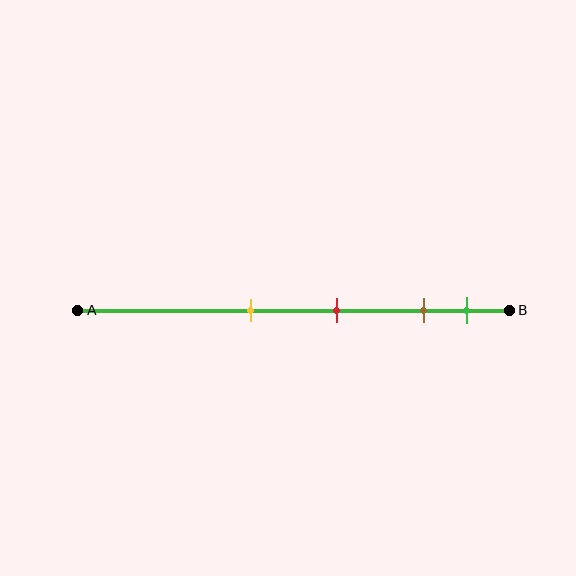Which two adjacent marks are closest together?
The brown and green marks are the closest adjacent pair.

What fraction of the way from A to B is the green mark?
The green mark is approximately 90% (0.9) of the way from A to B.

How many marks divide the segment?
There are 4 marks dividing the segment.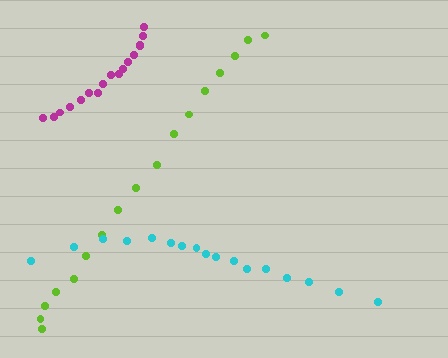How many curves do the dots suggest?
There are 3 distinct paths.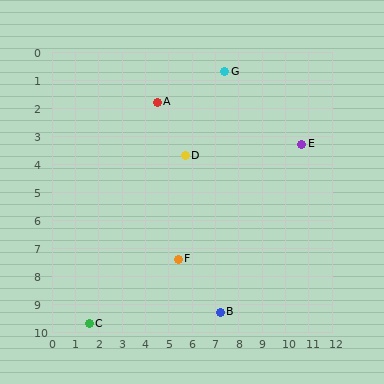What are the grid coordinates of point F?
Point F is at approximately (5.4, 7.4).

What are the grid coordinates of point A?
Point A is at approximately (4.5, 1.8).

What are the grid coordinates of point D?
Point D is at approximately (5.7, 3.7).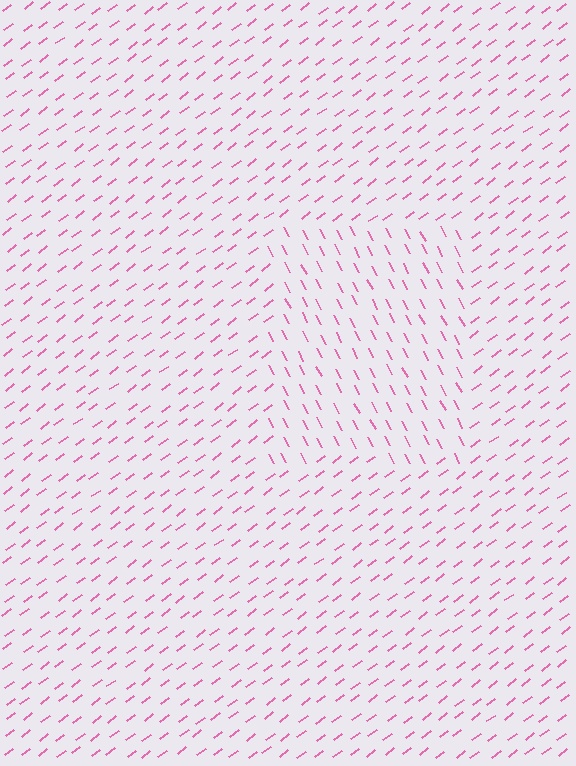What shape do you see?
I see a rectangle.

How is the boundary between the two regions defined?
The boundary is defined purely by a change in line orientation (approximately 81 degrees difference). All lines are the same color and thickness.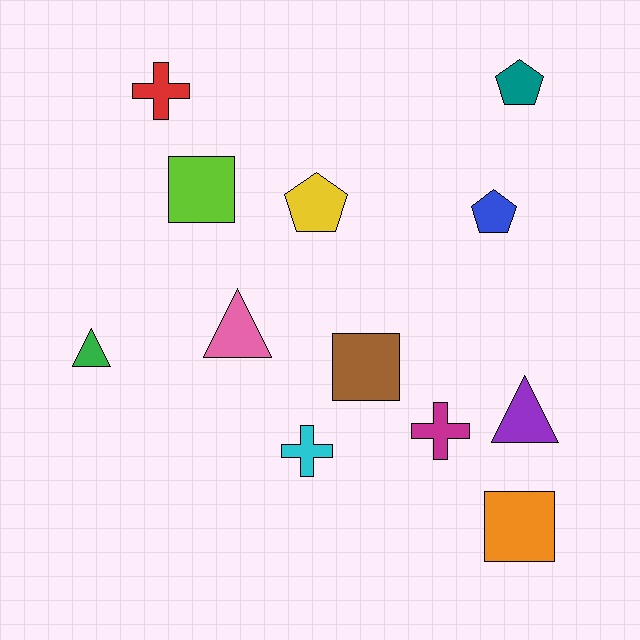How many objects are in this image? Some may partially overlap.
There are 12 objects.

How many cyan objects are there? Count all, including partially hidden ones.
There is 1 cyan object.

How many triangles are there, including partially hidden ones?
There are 3 triangles.